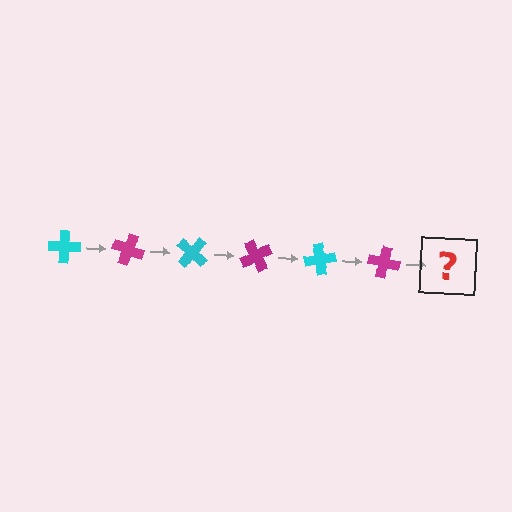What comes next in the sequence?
The next element should be a cyan cross, rotated 120 degrees from the start.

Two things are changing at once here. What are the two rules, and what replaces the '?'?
The two rules are that it rotates 20 degrees each step and the color cycles through cyan and magenta. The '?' should be a cyan cross, rotated 120 degrees from the start.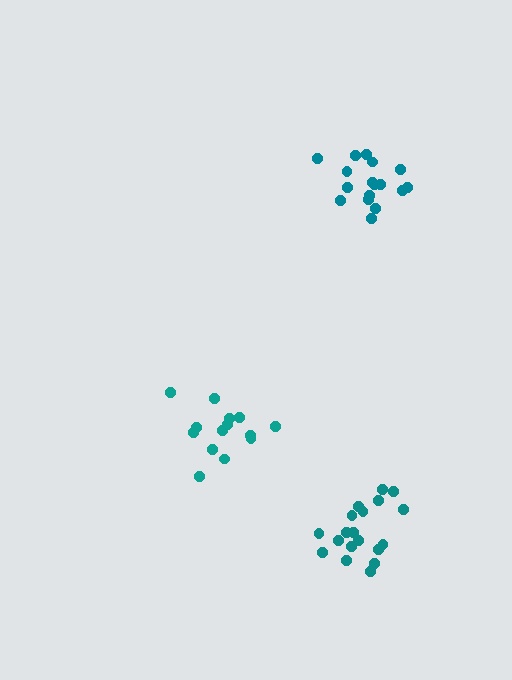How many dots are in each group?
Group 1: 14 dots, Group 2: 17 dots, Group 3: 19 dots (50 total).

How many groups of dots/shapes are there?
There are 3 groups.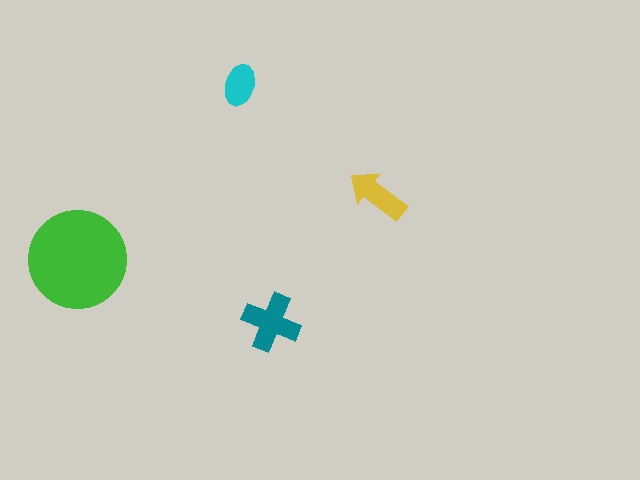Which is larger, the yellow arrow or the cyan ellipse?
The yellow arrow.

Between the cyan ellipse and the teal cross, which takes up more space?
The teal cross.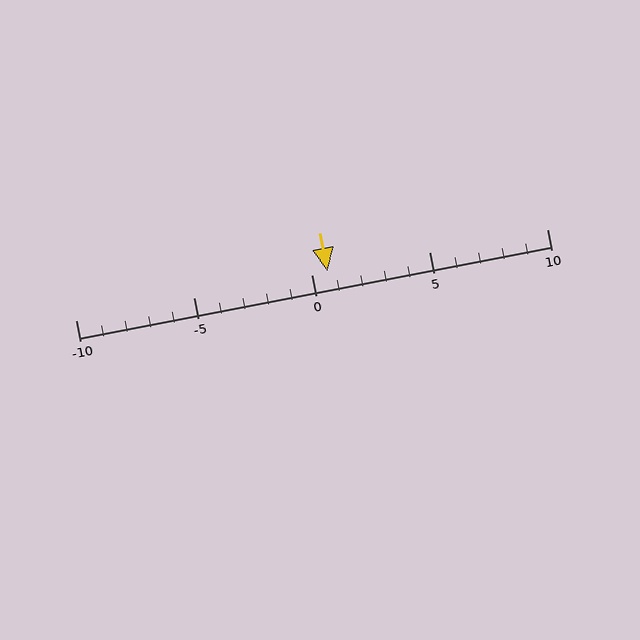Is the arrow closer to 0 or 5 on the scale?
The arrow is closer to 0.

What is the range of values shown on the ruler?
The ruler shows values from -10 to 10.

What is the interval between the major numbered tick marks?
The major tick marks are spaced 5 units apart.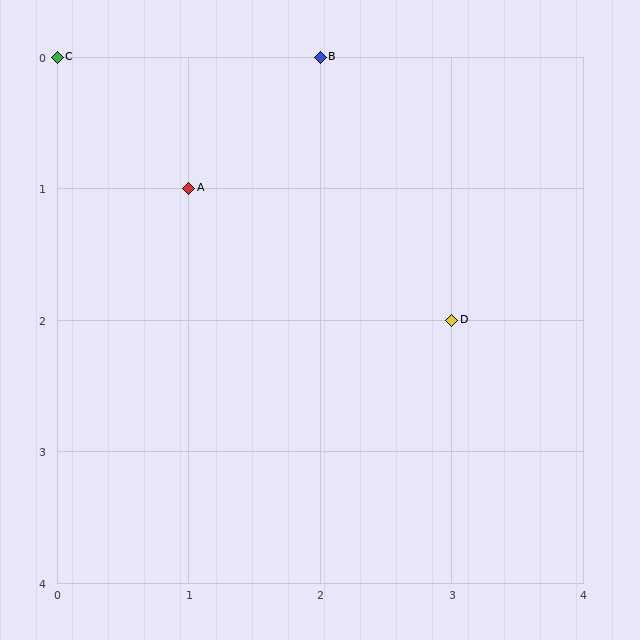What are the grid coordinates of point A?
Point A is at grid coordinates (1, 1).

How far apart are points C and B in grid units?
Points C and B are 2 columns apart.